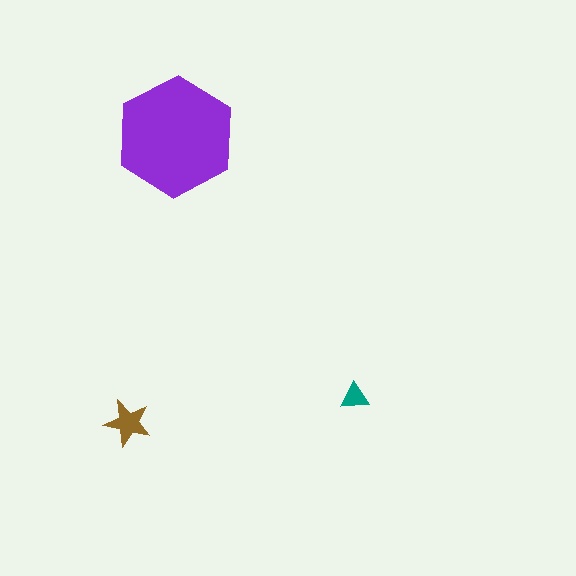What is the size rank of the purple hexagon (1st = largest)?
1st.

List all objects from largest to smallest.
The purple hexagon, the brown star, the teal triangle.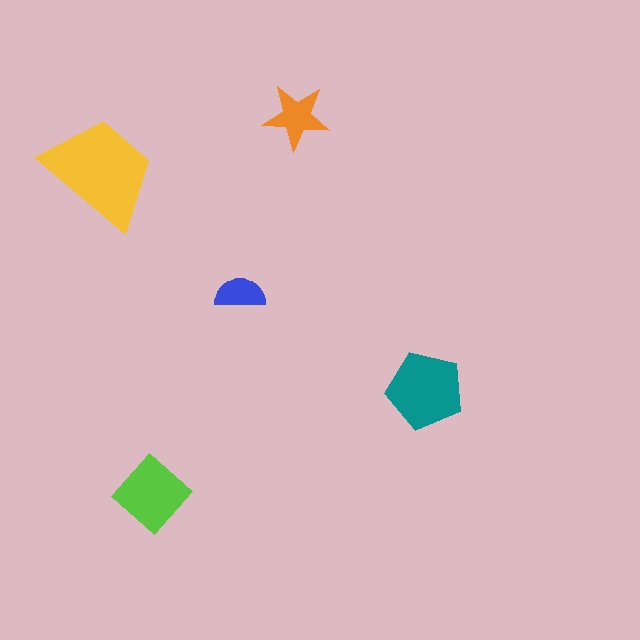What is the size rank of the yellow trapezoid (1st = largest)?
1st.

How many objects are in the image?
There are 5 objects in the image.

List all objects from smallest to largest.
The blue semicircle, the orange star, the lime diamond, the teal pentagon, the yellow trapezoid.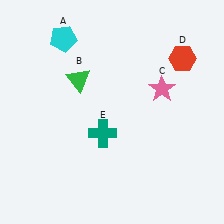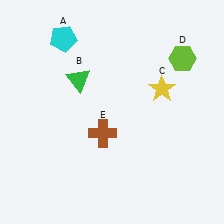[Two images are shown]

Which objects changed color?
C changed from pink to yellow. D changed from red to lime. E changed from teal to brown.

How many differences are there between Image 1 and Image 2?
There are 3 differences between the two images.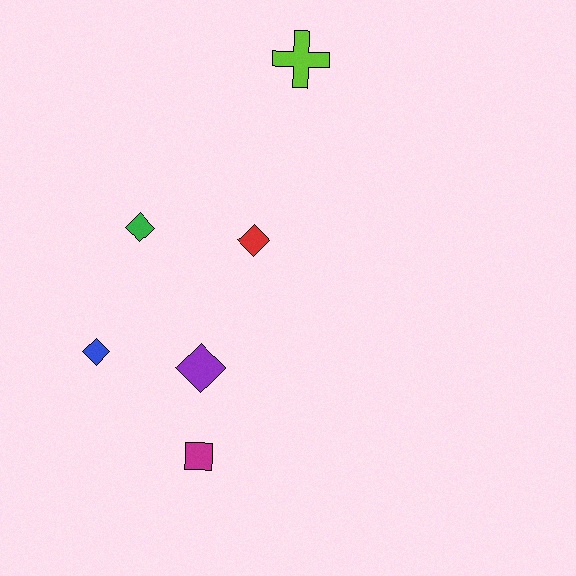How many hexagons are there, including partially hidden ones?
There are no hexagons.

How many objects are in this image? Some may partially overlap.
There are 6 objects.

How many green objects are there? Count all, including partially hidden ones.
There is 1 green object.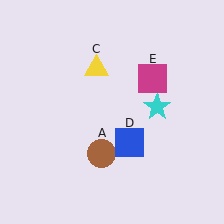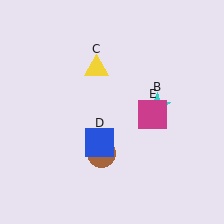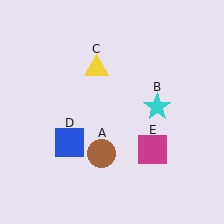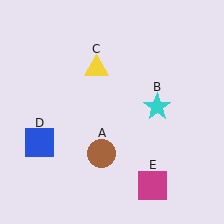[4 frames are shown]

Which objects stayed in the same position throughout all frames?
Brown circle (object A) and cyan star (object B) and yellow triangle (object C) remained stationary.